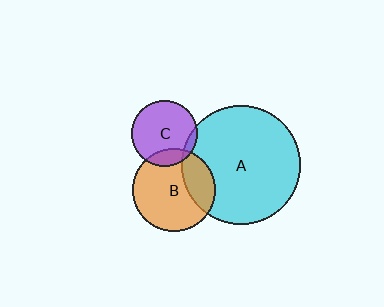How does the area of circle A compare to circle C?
Approximately 3.3 times.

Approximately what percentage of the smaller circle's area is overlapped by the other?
Approximately 10%.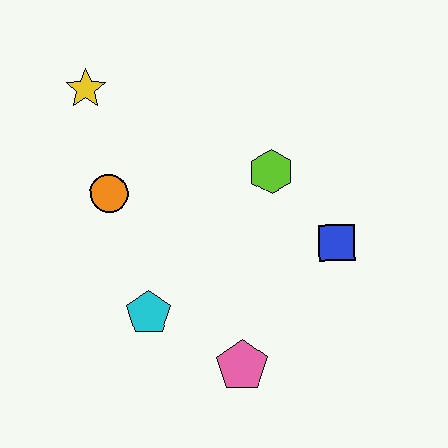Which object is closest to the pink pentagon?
The cyan pentagon is closest to the pink pentagon.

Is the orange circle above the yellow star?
No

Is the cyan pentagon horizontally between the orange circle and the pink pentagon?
Yes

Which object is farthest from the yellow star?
The pink pentagon is farthest from the yellow star.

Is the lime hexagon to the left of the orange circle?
No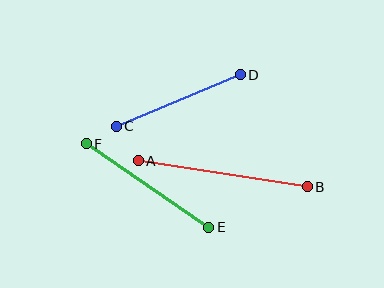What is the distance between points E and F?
The distance is approximately 148 pixels.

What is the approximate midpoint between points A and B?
The midpoint is at approximately (223, 174) pixels.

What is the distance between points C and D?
The distance is approximately 134 pixels.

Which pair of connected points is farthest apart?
Points A and B are farthest apart.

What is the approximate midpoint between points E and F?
The midpoint is at approximately (148, 185) pixels.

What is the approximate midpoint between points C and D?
The midpoint is at approximately (178, 101) pixels.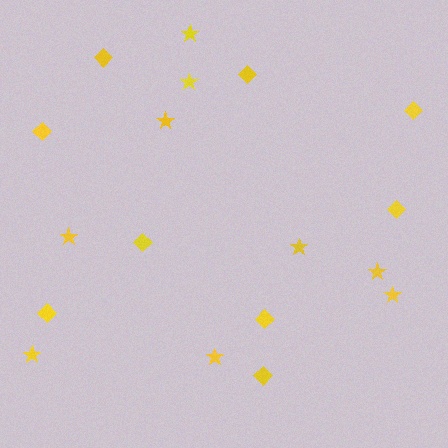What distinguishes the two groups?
There are 2 groups: one group of stars (9) and one group of diamonds (9).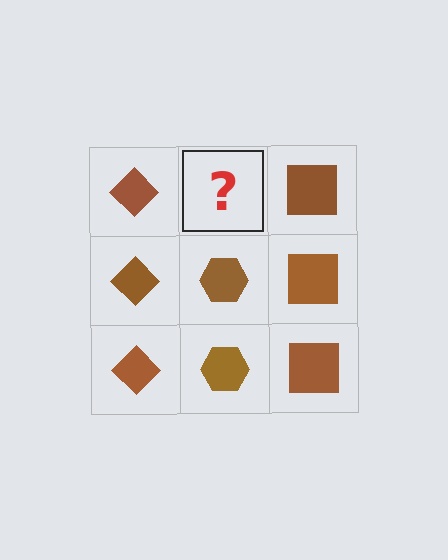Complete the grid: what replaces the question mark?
The question mark should be replaced with a brown hexagon.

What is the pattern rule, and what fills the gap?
The rule is that each column has a consistent shape. The gap should be filled with a brown hexagon.